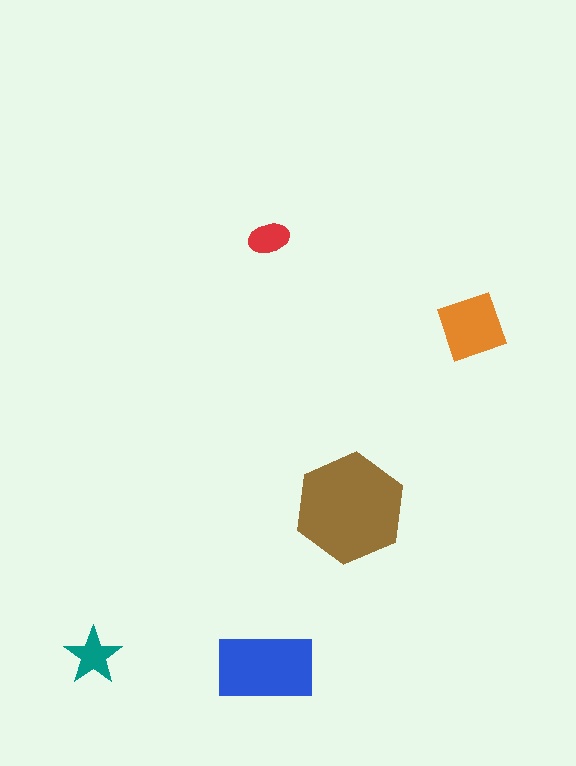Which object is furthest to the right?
The orange diamond is rightmost.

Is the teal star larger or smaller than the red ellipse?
Larger.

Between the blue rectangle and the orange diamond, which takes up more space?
The blue rectangle.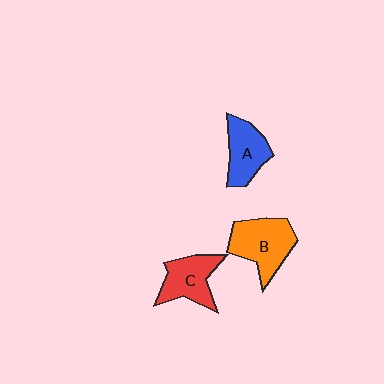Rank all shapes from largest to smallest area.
From largest to smallest: B (orange), C (red), A (blue).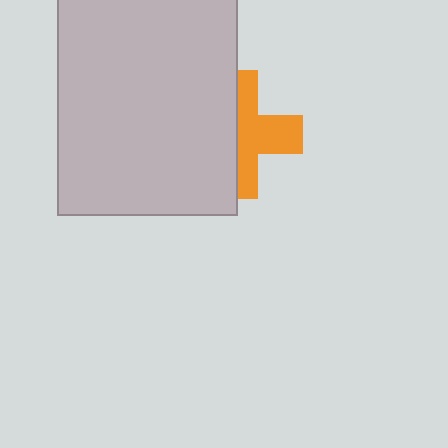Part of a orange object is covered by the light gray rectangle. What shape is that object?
It is a cross.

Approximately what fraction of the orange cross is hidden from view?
Roughly 48% of the orange cross is hidden behind the light gray rectangle.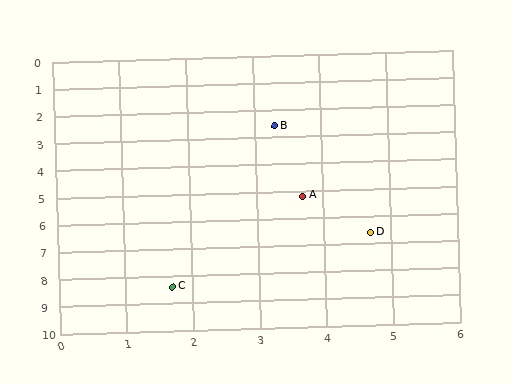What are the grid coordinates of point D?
Point D is at approximately (4.7, 6.6).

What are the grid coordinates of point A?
Point A is at approximately (3.7, 5.2).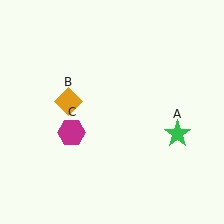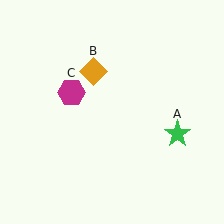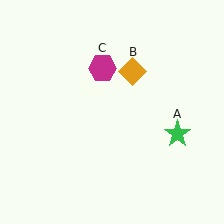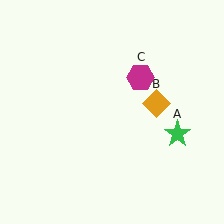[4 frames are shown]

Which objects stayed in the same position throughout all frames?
Green star (object A) remained stationary.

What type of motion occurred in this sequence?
The orange diamond (object B), magenta hexagon (object C) rotated clockwise around the center of the scene.